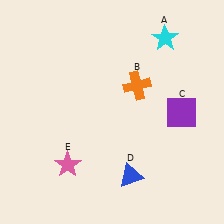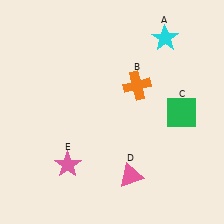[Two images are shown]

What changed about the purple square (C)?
In Image 1, C is purple. In Image 2, it changed to green.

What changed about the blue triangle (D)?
In Image 1, D is blue. In Image 2, it changed to pink.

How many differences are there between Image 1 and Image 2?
There are 2 differences between the two images.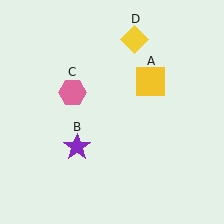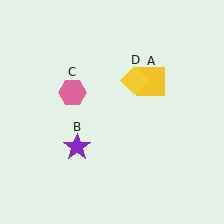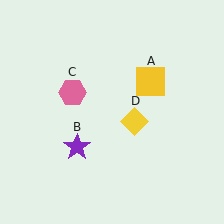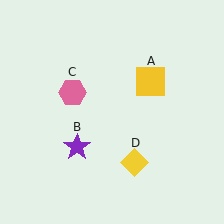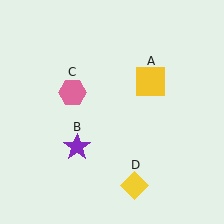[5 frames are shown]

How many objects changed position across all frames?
1 object changed position: yellow diamond (object D).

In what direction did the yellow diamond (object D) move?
The yellow diamond (object D) moved down.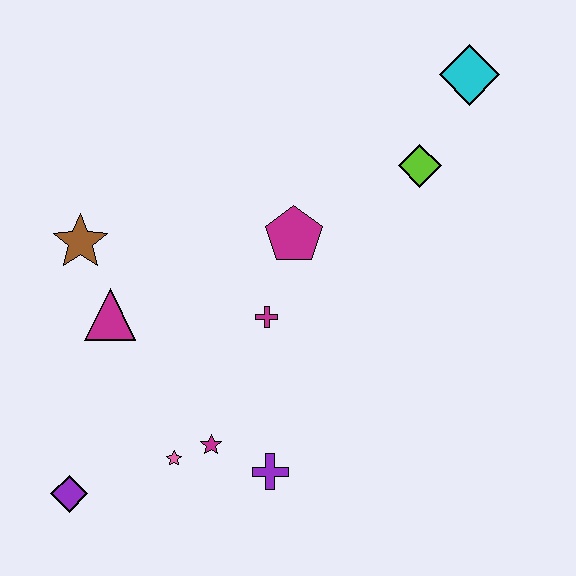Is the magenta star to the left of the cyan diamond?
Yes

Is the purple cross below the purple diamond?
No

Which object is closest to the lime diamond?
The cyan diamond is closest to the lime diamond.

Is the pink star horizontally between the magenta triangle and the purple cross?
Yes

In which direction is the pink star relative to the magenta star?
The pink star is to the left of the magenta star.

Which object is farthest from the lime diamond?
The purple diamond is farthest from the lime diamond.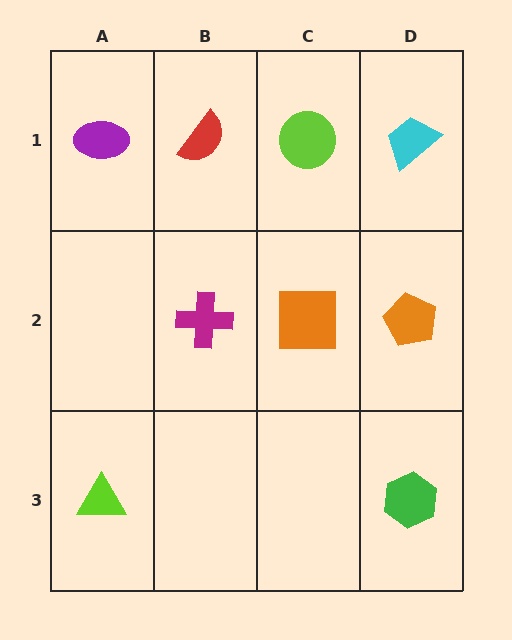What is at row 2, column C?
An orange square.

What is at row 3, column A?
A lime triangle.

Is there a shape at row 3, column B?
No, that cell is empty.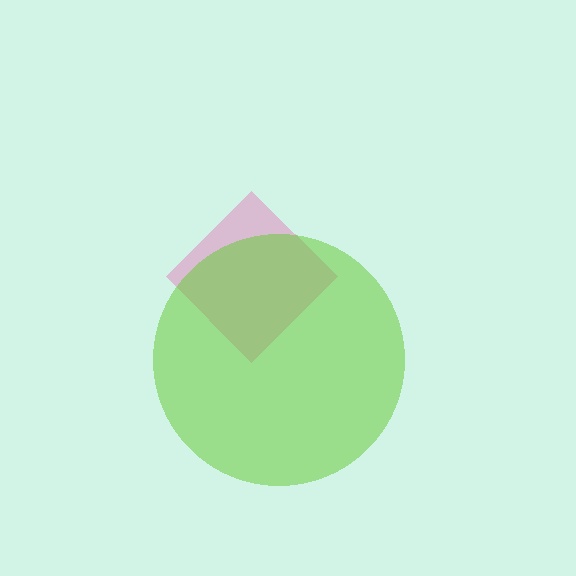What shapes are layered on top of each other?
The layered shapes are: a pink diamond, a lime circle.